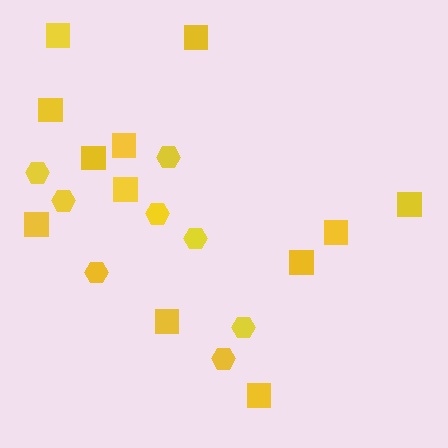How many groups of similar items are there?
There are 2 groups: one group of hexagons (8) and one group of squares (12).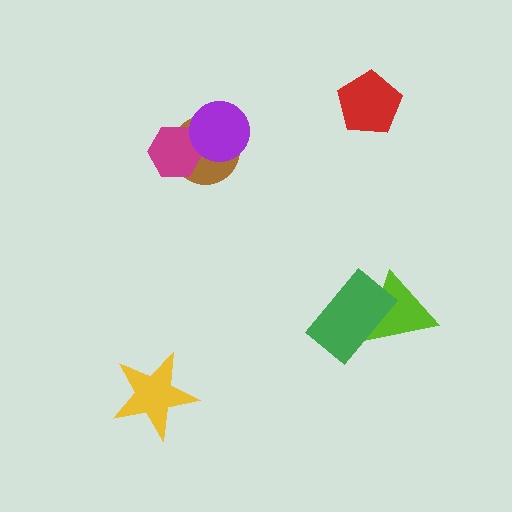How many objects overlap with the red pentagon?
0 objects overlap with the red pentagon.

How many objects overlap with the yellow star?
0 objects overlap with the yellow star.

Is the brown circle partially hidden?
Yes, it is partially covered by another shape.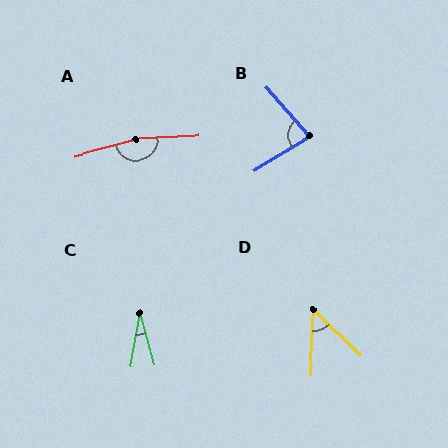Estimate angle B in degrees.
Approximately 80 degrees.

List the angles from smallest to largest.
C (26°), D (48°), B (80°), A (167°).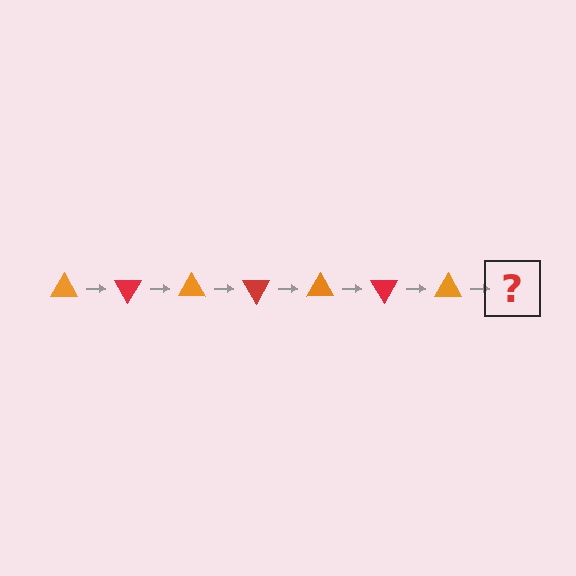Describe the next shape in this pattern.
It should be a red triangle, rotated 420 degrees from the start.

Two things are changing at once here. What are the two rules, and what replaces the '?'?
The two rules are that it rotates 60 degrees each step and the color cycles through orange and red. The '?' should be a red triangle, rotated 420 degrees from the start.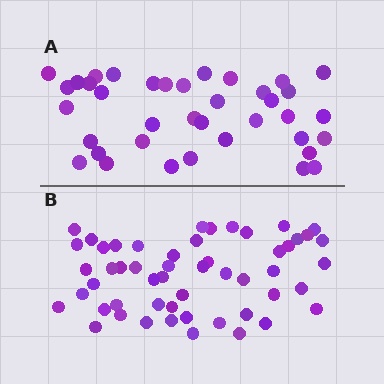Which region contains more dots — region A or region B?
Region B (the bottom region) has more dots.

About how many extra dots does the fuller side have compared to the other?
Region B has approximately 15 more dots than region A.